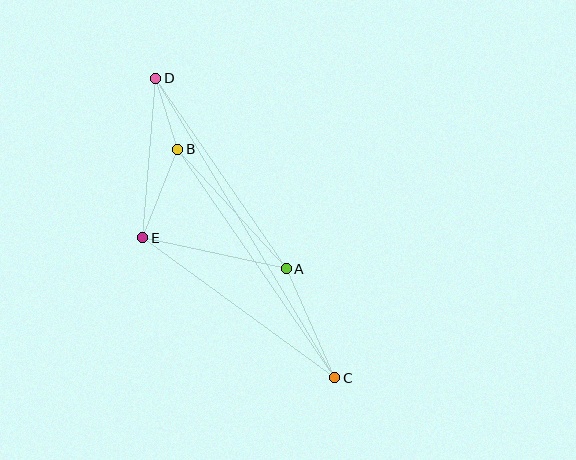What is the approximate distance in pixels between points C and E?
The distance between C and E is approximately 238 pixels.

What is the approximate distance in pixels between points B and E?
The distance between B and E is approximately 96 pixels.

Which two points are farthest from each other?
Points C and D are farthest from each other.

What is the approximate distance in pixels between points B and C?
The distance between B and C is approximately 277 pixels.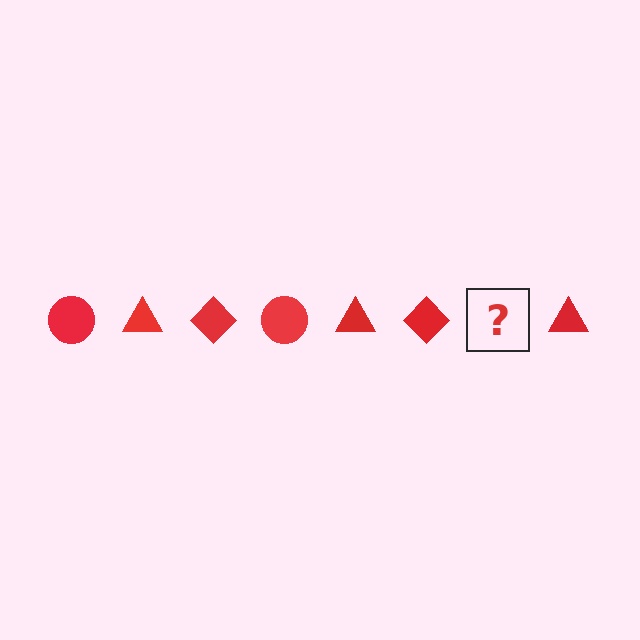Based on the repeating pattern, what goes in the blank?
The blank should be a red circle.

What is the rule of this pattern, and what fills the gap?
The rule is that the pattern cycles through circle, triangle, diamond shapes in red. The gap should be filled with a red circle.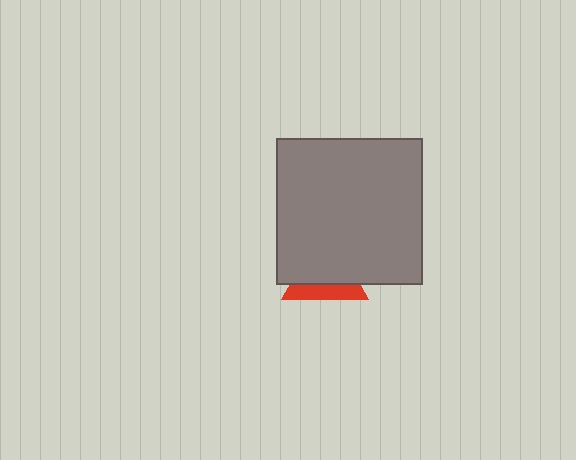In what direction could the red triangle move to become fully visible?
The red triangle could move down. That would shift it out from behind the gray square entirely.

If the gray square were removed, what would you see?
You would see the complete red triangle.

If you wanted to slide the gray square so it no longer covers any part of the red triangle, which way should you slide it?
Slide it up — that is the most direct way to separate the two shapes.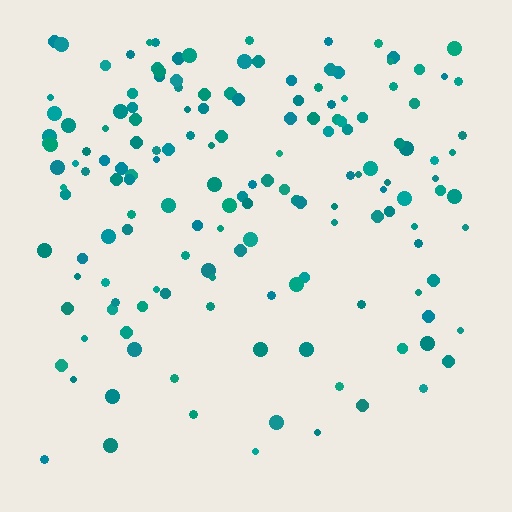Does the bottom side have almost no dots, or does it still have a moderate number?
Still a moderate number, just noticeably fewer than the top.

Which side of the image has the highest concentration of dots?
The top.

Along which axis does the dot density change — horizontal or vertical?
Vertical.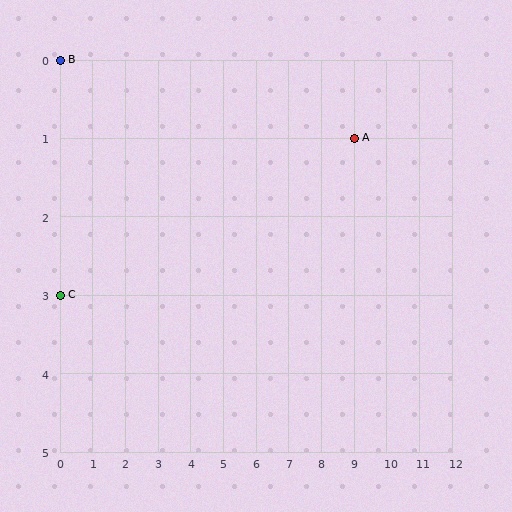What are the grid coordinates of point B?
Point B is at grid coordinates (0, 0).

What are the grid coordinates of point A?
Point A is at grid coordinates (9, 1).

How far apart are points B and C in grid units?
Points B and C are 3 rows apart.